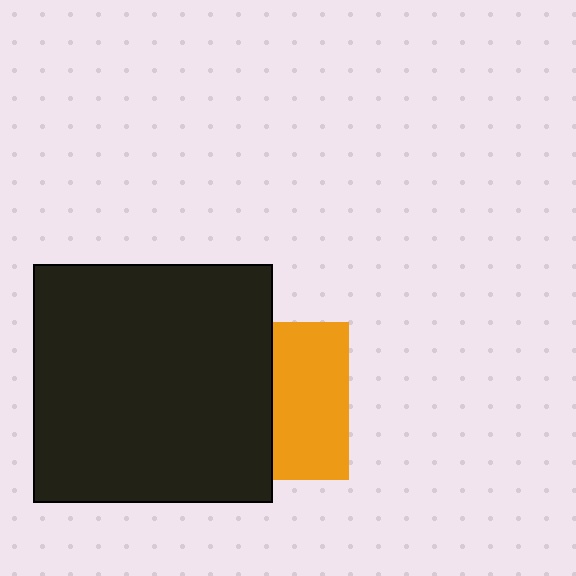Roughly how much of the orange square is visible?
About half of it is visible (roughly 48%).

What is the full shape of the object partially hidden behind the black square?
The partially hidden object is an orange square.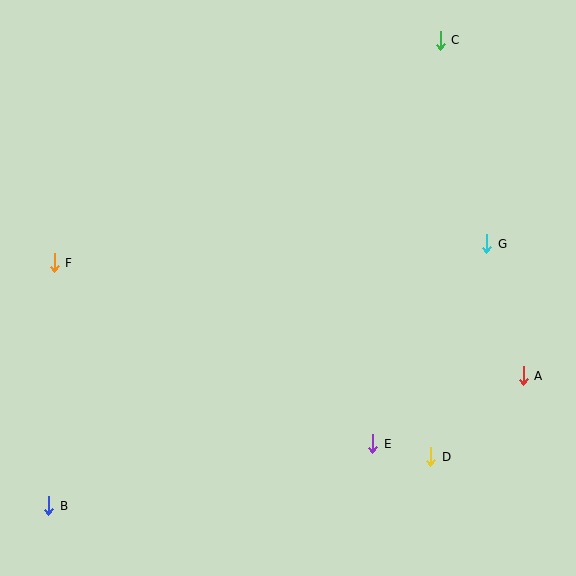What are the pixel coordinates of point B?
Point B is at (49, 506).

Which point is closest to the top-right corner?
Point C is closest to the top-right corner.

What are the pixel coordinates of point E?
Point E is at (373, 444).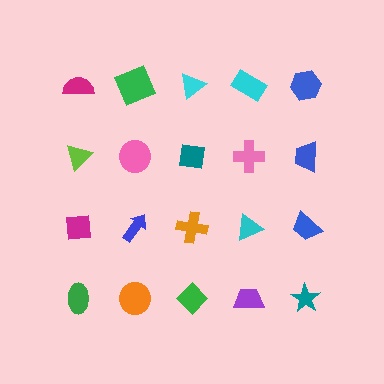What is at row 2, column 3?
A teal square.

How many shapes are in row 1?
5 shapes.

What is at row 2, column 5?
A blue trapezoid.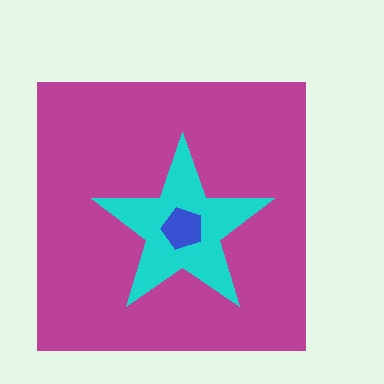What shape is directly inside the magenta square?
The cyan star.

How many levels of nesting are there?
3.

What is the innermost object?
The blue pentagon.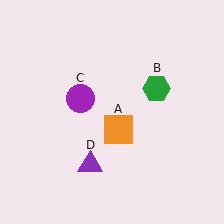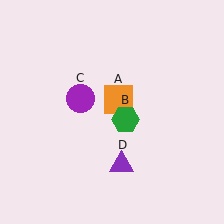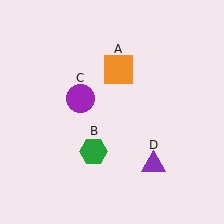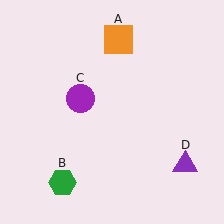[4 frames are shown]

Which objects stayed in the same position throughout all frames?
Purple circle (object C) remained stationary.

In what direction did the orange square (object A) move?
The orange square (object A) moved up.